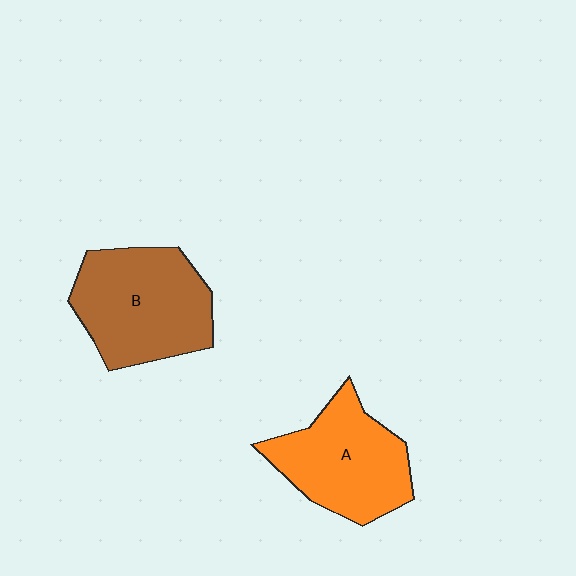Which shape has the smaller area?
Shape A (orange).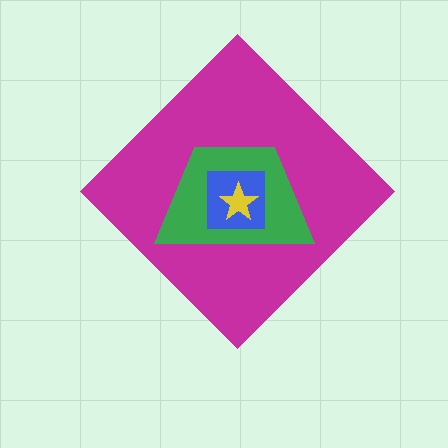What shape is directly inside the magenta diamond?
The green trapezoid.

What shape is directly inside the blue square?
The yellow star.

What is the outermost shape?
The magenta diamond.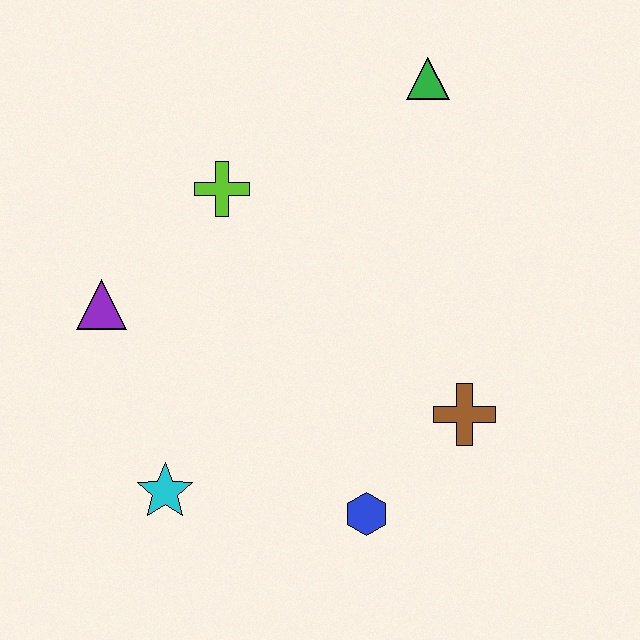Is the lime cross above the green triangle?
No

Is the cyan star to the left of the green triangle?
Yes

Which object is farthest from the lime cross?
The blue hexagon is farthest from the lime cross.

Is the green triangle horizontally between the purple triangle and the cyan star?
No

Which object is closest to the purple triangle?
The lime cross is closest to the purple triangle.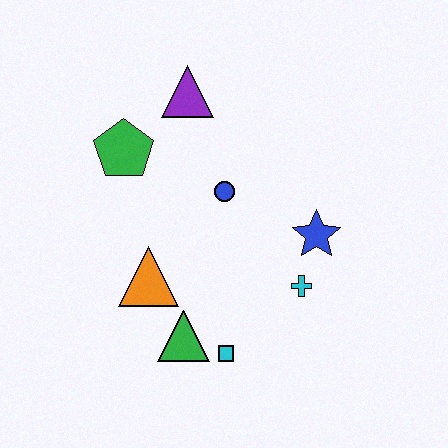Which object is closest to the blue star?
The cyan cross is closest to the blue star.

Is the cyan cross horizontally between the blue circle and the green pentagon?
No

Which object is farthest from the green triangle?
The purple triangle is farthest from the green triangle.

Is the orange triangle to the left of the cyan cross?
Yes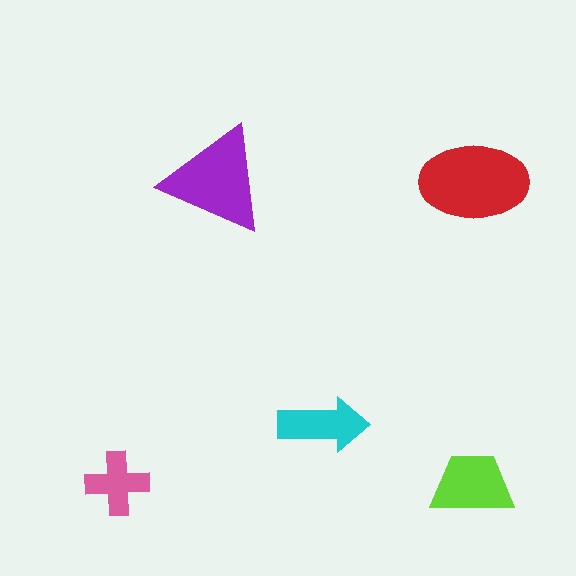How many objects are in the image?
There are 5 objects in the image.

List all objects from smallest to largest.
The pink cross, the cyan arrow, the lime trapezoid, the purple triangle, the red ellipse.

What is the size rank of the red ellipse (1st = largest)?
1st.